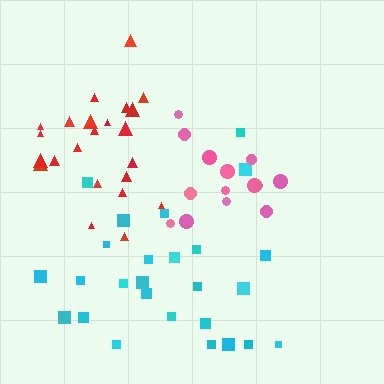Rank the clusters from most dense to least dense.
pink, red, cyan.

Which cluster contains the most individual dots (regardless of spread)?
Cyan (26).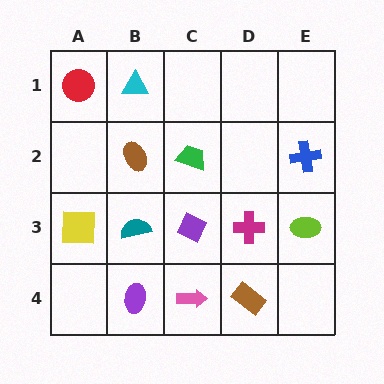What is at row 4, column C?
A pink arrow.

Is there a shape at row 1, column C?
No, that cell is empty.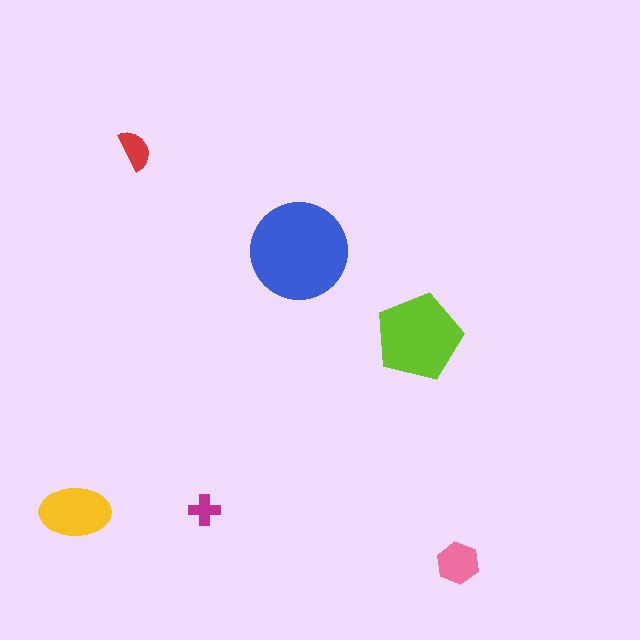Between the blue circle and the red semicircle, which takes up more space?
The blue circle.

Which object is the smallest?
The magenta cross.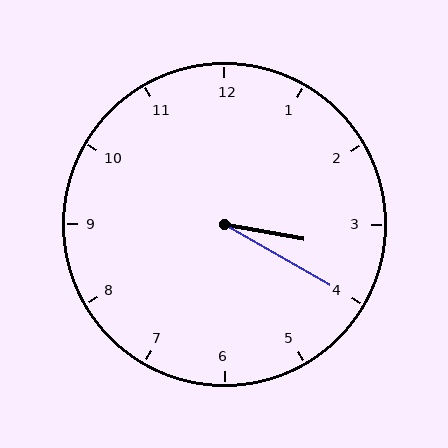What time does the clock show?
3:20.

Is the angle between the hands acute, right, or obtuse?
It is acute.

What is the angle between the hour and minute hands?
Approximately 20 degrees.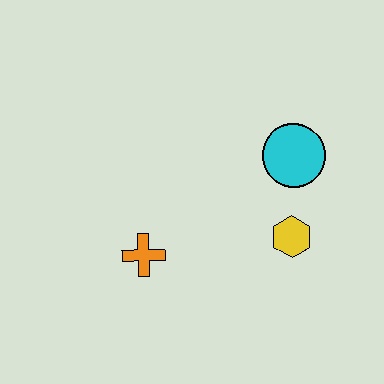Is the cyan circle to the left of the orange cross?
No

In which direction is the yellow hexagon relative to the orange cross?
The yellow hexagon is to the right of the orange cross.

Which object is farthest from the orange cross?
The cyan circle is farthest from the orange cross.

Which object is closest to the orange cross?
The yellow hexagon is closest to the orange cross.